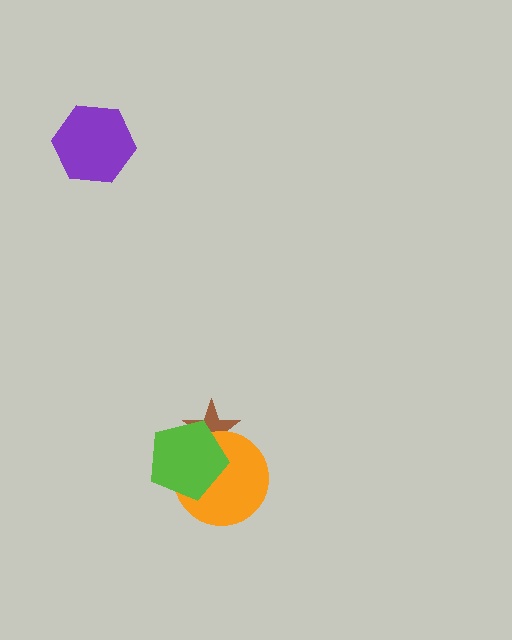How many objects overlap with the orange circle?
2 objects overlap with the orange circle.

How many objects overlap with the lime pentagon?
2 objects overlap with the lime pentagon.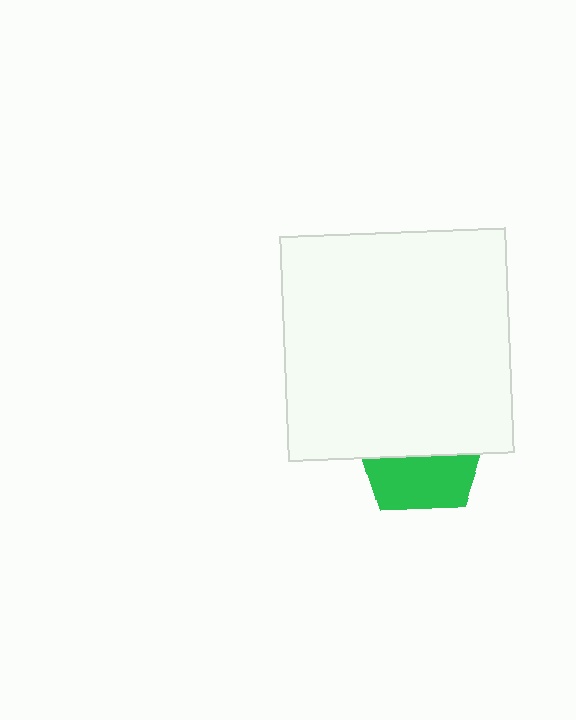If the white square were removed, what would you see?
You would see the complete green pentagon.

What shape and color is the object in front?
The object in front is a white square.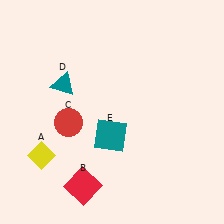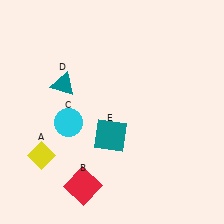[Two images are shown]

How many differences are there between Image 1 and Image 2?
There is 1 difference between the two images.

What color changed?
The circle (C) changed from red in Image 1 to cyan in Image 2.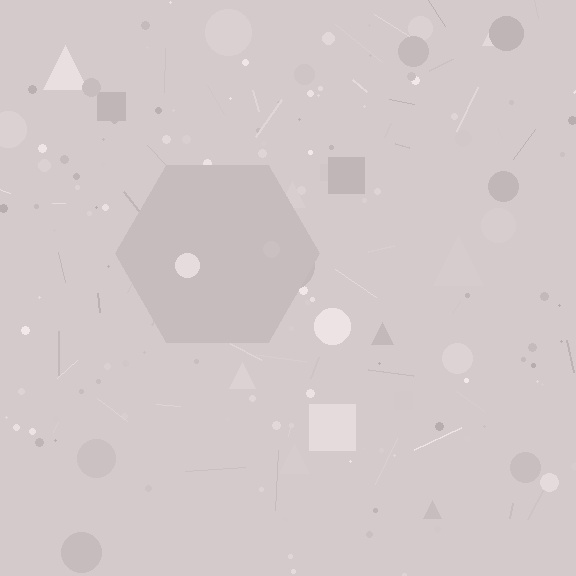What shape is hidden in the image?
A hexagon is hidden in the image.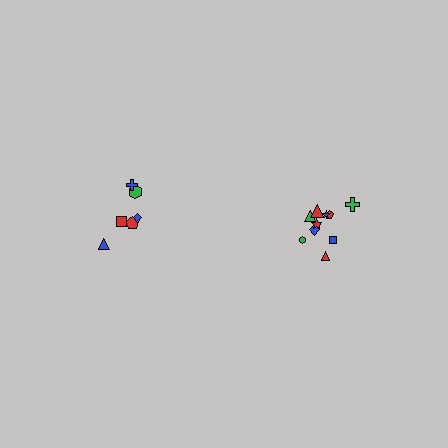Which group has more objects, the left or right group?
The right group.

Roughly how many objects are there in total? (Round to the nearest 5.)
Roughly 15 objects in total.